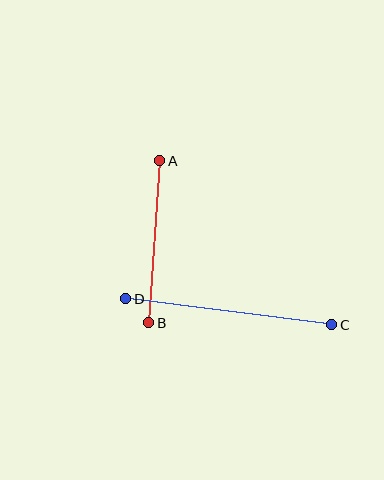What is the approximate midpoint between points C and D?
The midpoint is at approximately (229, 312) pixels.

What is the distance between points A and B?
The distance is approximately 162 pixels.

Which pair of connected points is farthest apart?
Points C and D are farthest apart.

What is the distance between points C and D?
The distance is approximately 207 pixels.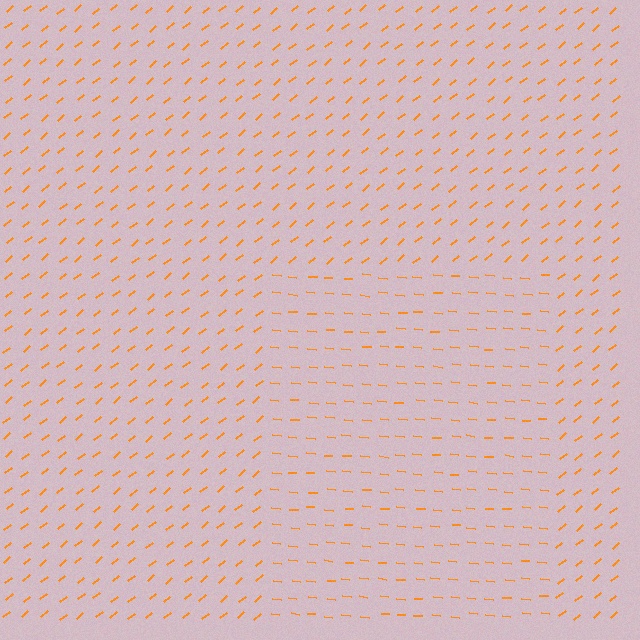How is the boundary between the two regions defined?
The boundary is defined purely by a change in line orientation (approximately 45 degrees difference). All lines are the same color and thickness.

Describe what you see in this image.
The image is filled with small orange line segments. A rectangle region in the image has lines oriented differently from the surrounding lines, creating a visible texture boundary.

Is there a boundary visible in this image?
Yes, there is a texture boundary formed by a change in line orientation.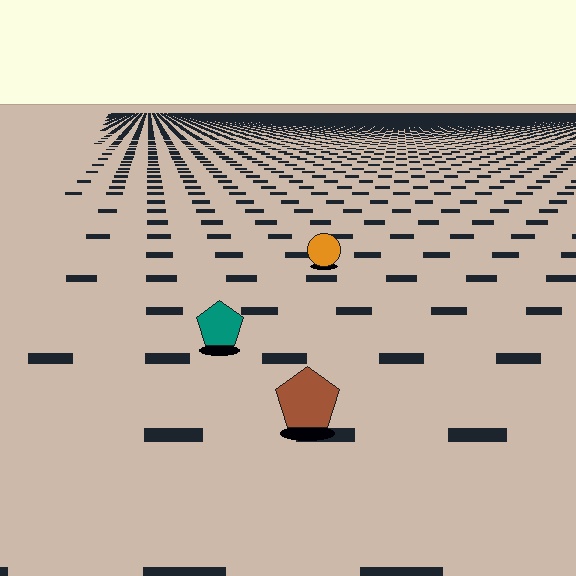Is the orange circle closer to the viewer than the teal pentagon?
No. The teal pentagon is closer — you can tell from the texture gradient: the ground texture is coarser near it.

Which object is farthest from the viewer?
The orange circle is farthest from the viewer. It appears smaller and the ground texture around it is denser.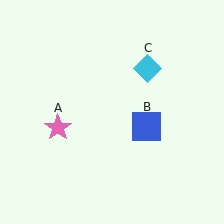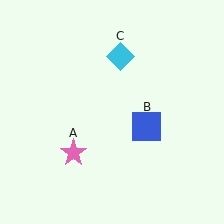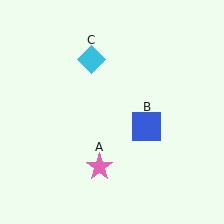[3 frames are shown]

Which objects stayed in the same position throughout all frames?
Blue square (object B) remained stationary.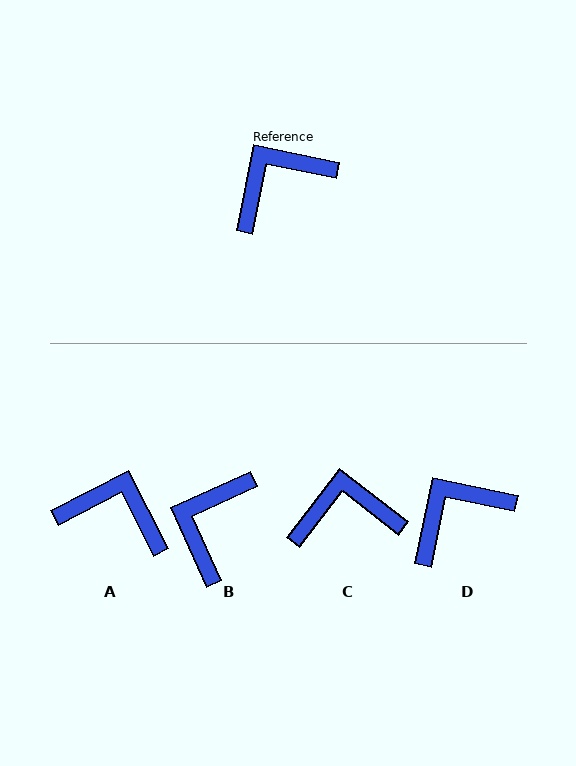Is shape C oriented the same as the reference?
No, it is off by about 27 degrees.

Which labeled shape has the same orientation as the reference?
D.